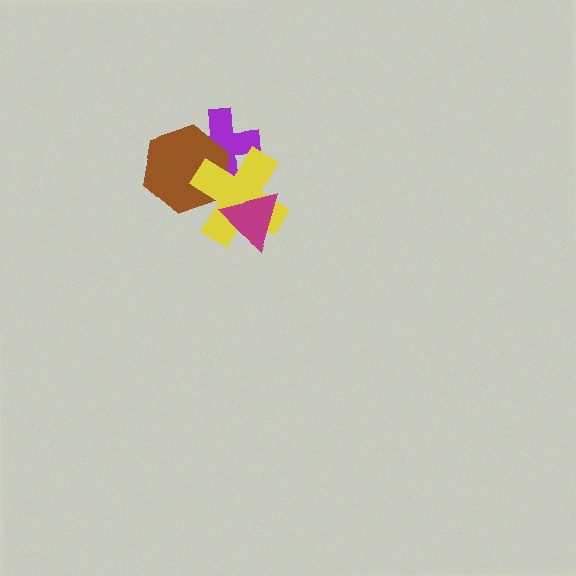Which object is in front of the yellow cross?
The magenta triangle is in front of the yellow cross.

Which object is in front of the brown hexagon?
The yellow cross is in front of the brown hexagon.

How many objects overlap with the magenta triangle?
1 object overlaps with the magenta triangle.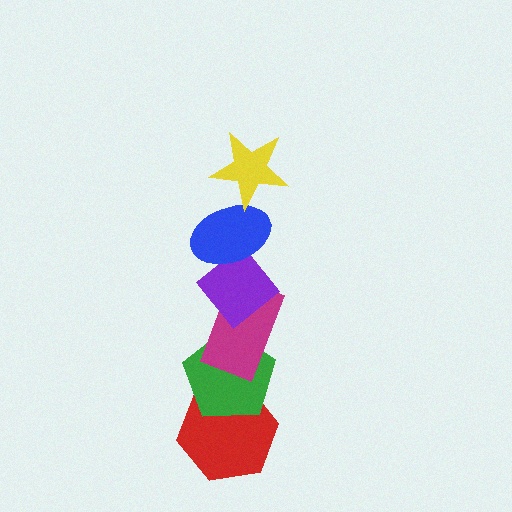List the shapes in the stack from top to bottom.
From top to bottom: the yellow star, the blue ellipse, the purple diamond, the magenta rectangle, the green pentagon, the red hexagon.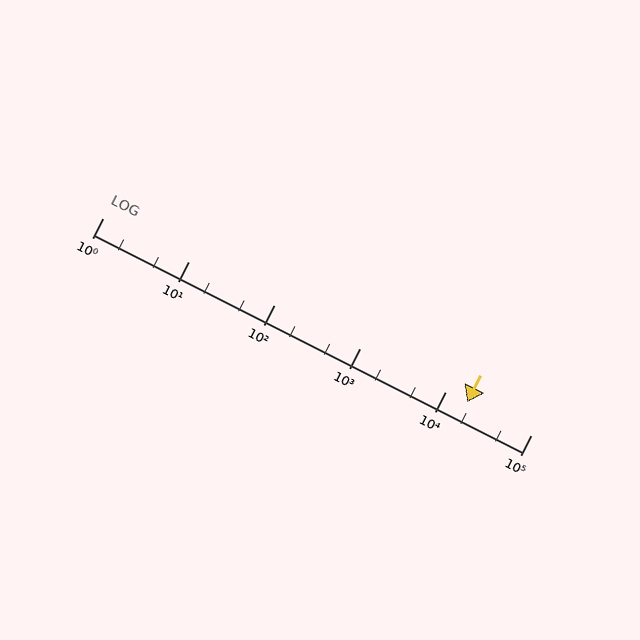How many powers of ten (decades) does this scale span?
The scale spans 5 decades, from 1 to 100000.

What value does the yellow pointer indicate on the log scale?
The pointer indicates approximately 18000.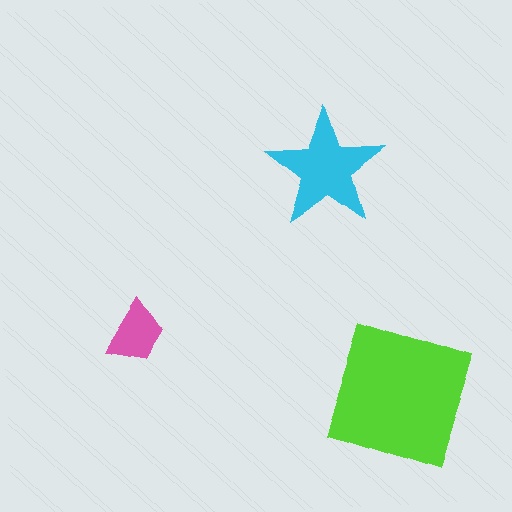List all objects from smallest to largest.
The pink trapezoid, the cyan star, the lime square.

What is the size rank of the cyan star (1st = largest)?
2nd.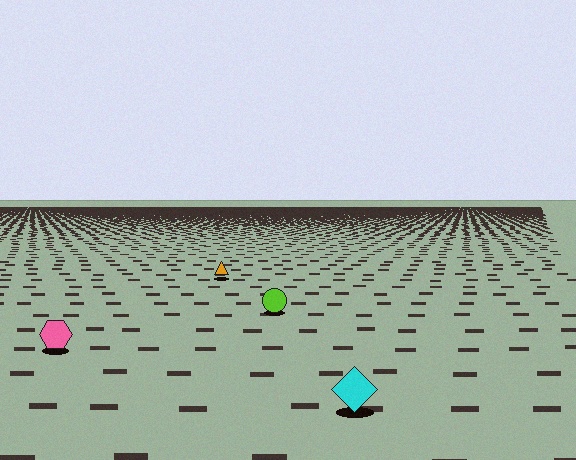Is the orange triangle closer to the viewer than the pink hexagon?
No. The pink hexagon is closer — you can tell from the texture gradient: the ground texture is coarser near it.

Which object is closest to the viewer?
The cyan diamond is closest. The texture marks near it are larger and more spread out.